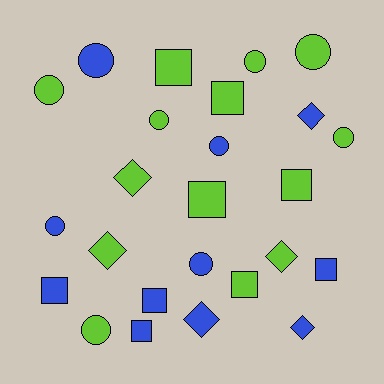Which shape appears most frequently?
Circle, with 10 objects.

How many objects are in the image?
There are 25 objects.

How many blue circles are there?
There are 4 blue circles.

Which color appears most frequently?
Lime, with 14 objects.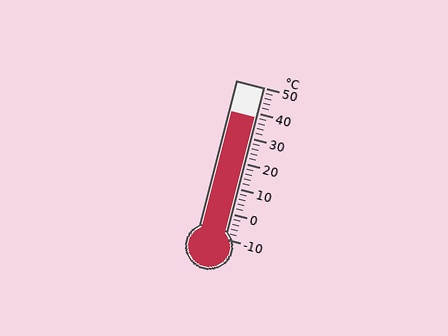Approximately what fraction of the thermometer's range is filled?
The thermometer is filled to approximately 80% of its range.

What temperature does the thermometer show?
The thermometer shows approximately 38°C.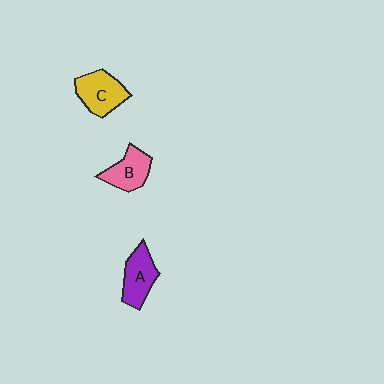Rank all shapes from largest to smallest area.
From largest to smallest: C (yellow), A (purple), B (pink).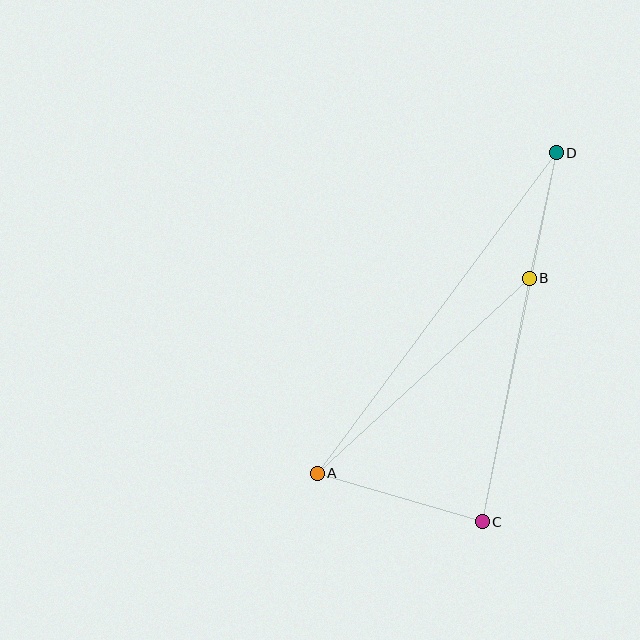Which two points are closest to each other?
Points B and D are closest to each other.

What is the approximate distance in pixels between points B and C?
The distance between B and C is approximately 248 pixels.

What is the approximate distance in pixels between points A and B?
The distance between A and B is approximately 288 pixels.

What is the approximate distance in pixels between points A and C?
The distance between A and C is approximately 172 pixels.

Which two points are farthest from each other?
Points A and D are farthest from each other.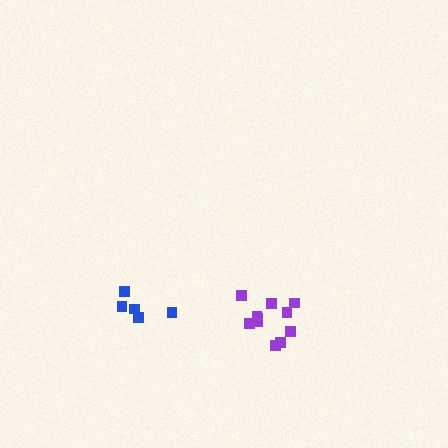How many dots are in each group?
Group 1: 11 dots, Group 2: 5 dots (16 total).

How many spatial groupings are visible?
There are 2 spatial groupings.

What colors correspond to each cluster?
The clusters are colored: purple, blue.